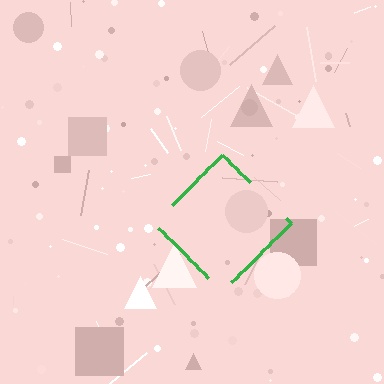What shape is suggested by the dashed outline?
The dashed outline suggests a diamond.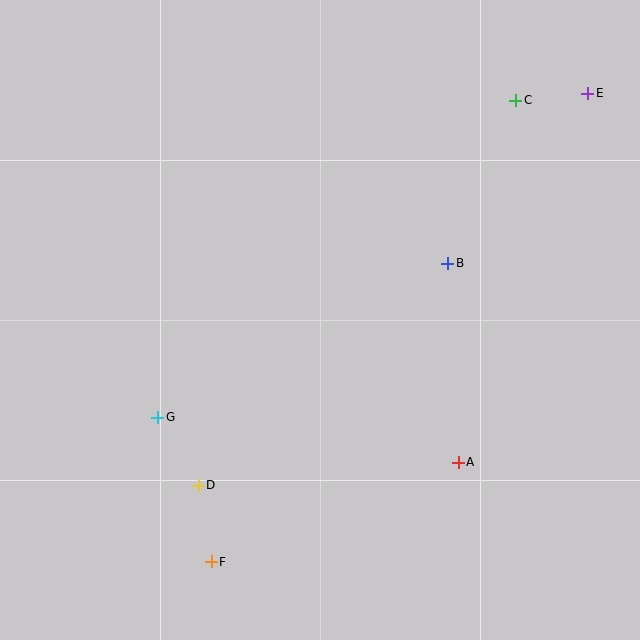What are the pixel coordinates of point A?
Point A is at (458, 462).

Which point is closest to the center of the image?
Point B at (448, 263) is closest to the center.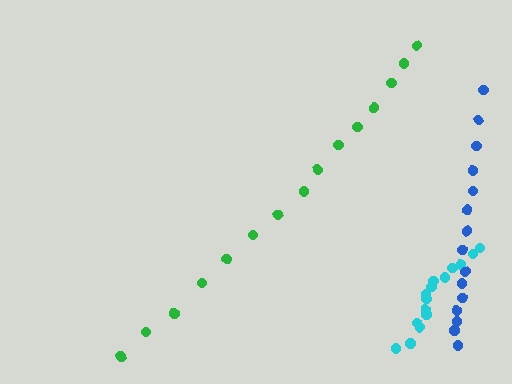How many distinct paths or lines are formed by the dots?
There are 3 distinct paths.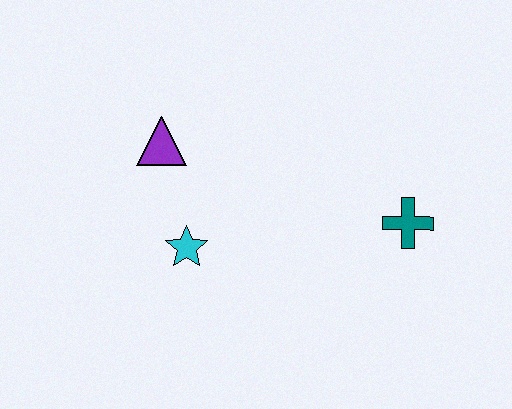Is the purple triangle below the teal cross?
No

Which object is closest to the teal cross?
The cyan star is closest to the teal cross.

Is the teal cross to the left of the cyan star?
No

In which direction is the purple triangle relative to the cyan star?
The purple triangle is above the cyan star.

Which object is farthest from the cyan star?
The teal cross is farthest from the cyan star.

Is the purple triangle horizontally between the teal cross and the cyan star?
No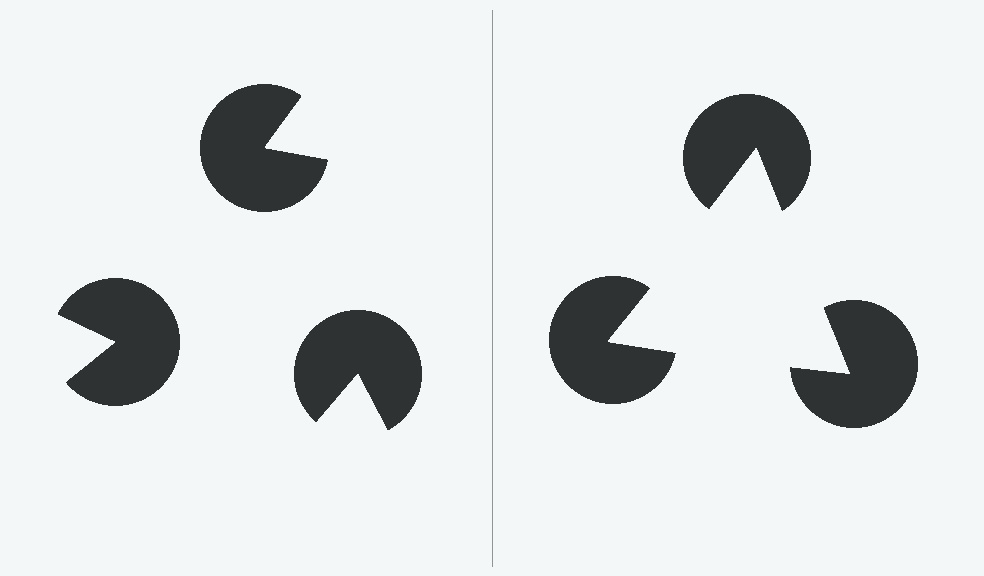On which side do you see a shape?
An illusory triangle appears on the right side. On the left side the wedge cuts are rotated, so no coherent shape forms.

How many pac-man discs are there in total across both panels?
6 — 3 on each side.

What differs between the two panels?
The pac-man discs are positioned identically on both sides; only the wedge orientations differ. On the right they align to a triangle; on the left they are misaligned.